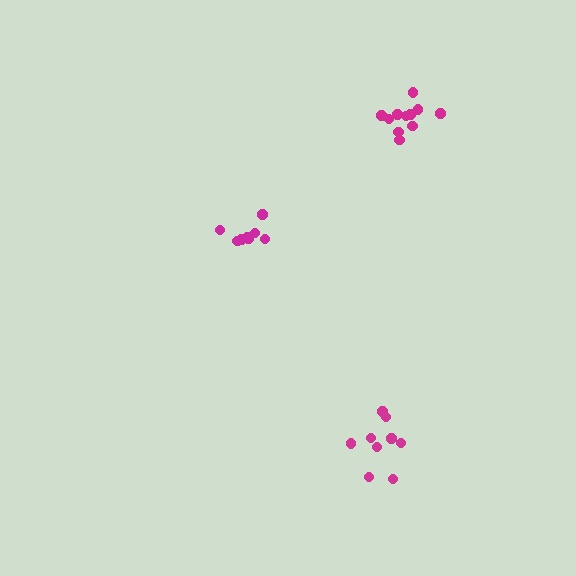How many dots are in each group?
Group 1: 8 dots, Group 2: 11 dots, Group 3: 9 dots (28 total).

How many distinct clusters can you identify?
There are 3 distinct clusters.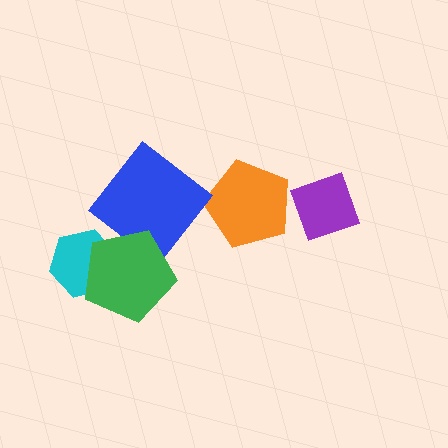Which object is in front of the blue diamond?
The green pentagon is in front of the blue diamond.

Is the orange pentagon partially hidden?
No, no other shape covers it.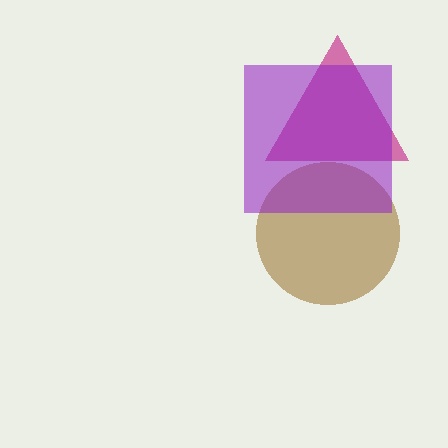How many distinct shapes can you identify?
There are 3 distinct shapes: a brown circle, a magenta triangle, a purple square.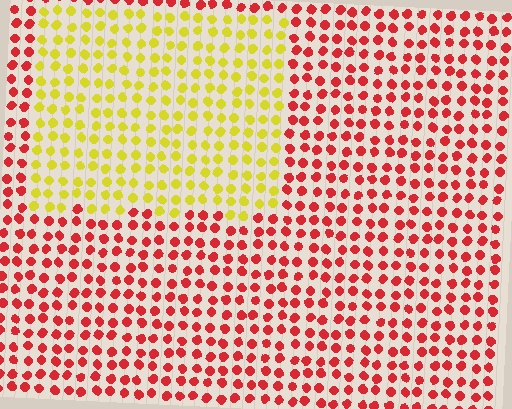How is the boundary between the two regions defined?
The boundary is defined purely by a slight shift in hue (about 65 degrees). Spacing, size, and orientation are identical on both sides.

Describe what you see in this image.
The image is filled with small red elements in a uniform arrangement. A rectangle-shaped region is visible where the elements are tinted to a slightly different hue, forming a subtle color boundary.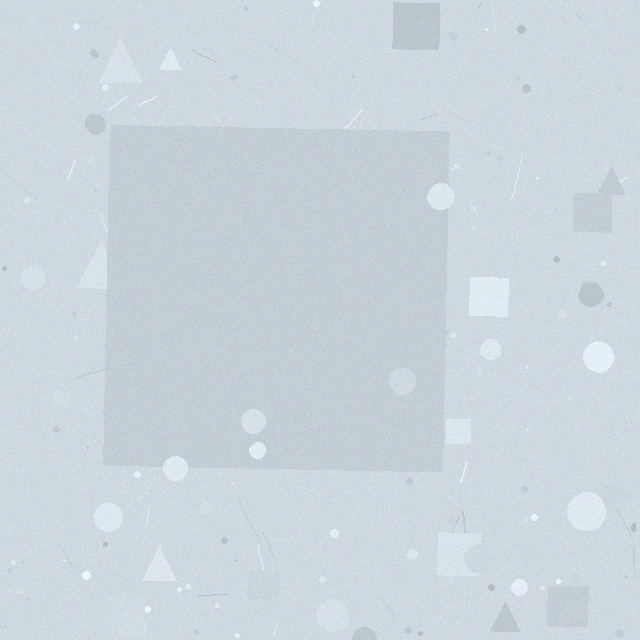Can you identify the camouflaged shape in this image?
The camouflaged shape is a square.